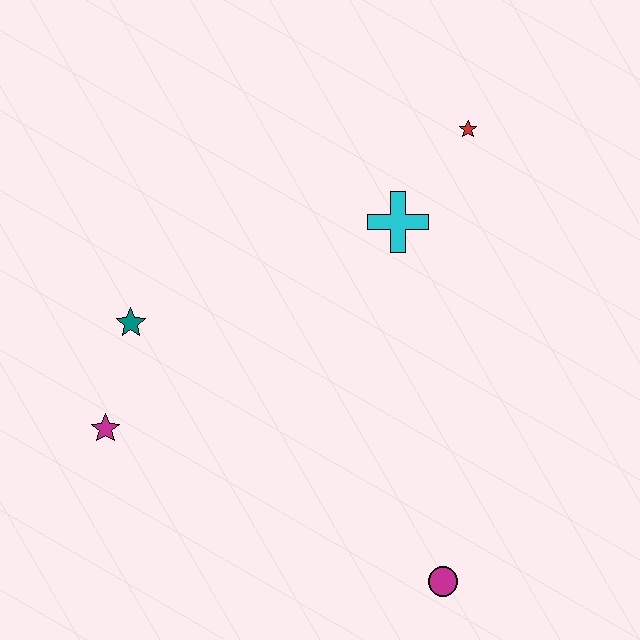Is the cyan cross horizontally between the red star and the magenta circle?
No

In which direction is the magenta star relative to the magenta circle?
The magenta star is to the left of the magenta circle.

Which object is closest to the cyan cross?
The red star is closest to the cyan cross.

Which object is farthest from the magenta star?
The red star is farthest from the magenta star.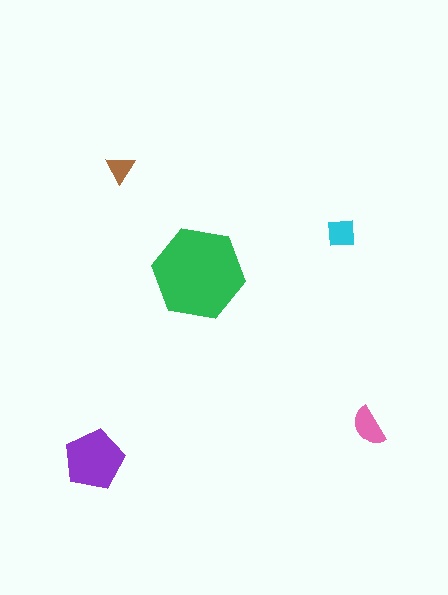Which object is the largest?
The green hexagon.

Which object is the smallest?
The brown triangle.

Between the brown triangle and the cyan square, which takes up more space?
The cyan square.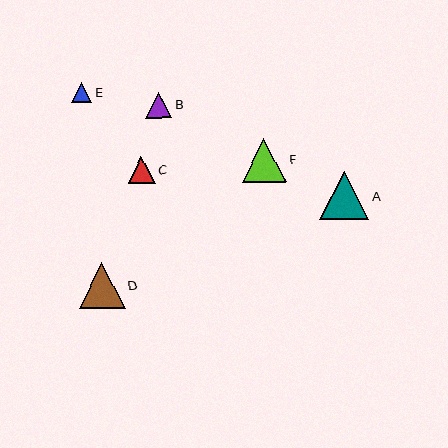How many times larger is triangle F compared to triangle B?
Triangle F is approximately 1.7 times the size of triangle B.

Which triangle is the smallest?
Triangle E is the smallest with a size of approximately 21 pixels.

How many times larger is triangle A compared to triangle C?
Triangle A is approximately 1.8 times the size of triangle C.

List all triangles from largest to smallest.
From largest to smallest: A, D, F, C, B, E.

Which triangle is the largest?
Triangle A is the largest with a size of approximately 49 pixels.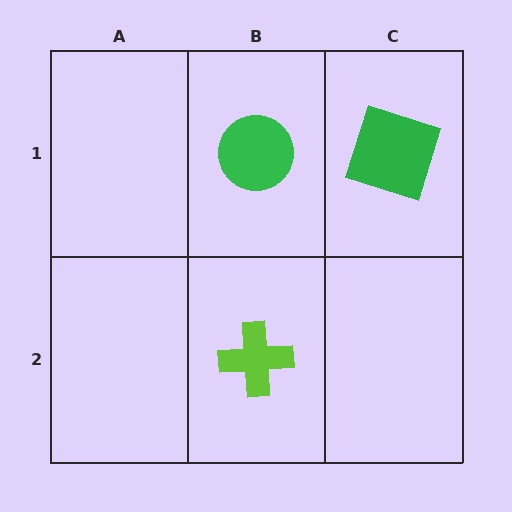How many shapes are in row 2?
1 shape.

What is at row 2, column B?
A lime cross.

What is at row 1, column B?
A green circle.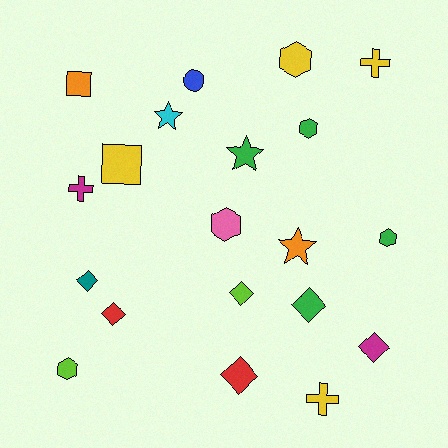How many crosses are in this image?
There are 3 crosses.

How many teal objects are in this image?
There is 1 teal object.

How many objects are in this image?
There are 20 objects.